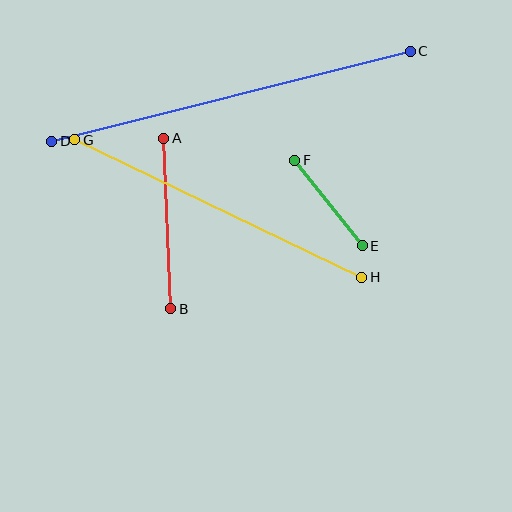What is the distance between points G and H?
The distance is approximately 318 pixels.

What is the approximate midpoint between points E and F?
The midpoint is at approximately (328, 203) pixels.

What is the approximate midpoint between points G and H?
The midpoint is at approximately (218, 208) pixels.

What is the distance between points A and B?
The distance is approximately 171 pixels.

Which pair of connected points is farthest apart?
Points C and D are farthest apart.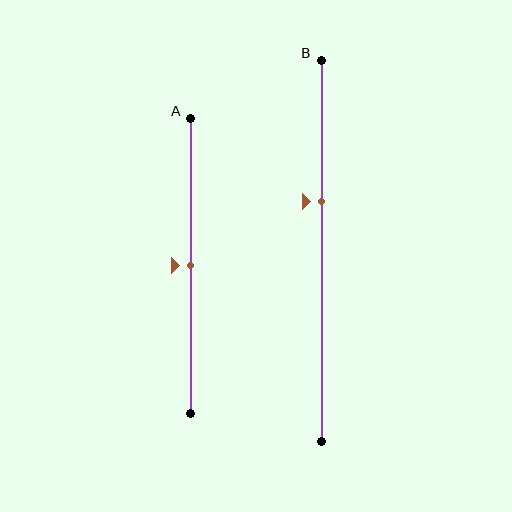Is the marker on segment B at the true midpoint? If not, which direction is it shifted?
No, the marker on segment B is shifted upward by about 13% of the segment length.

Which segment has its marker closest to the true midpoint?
Segment A has its marker closest to the true midpoint.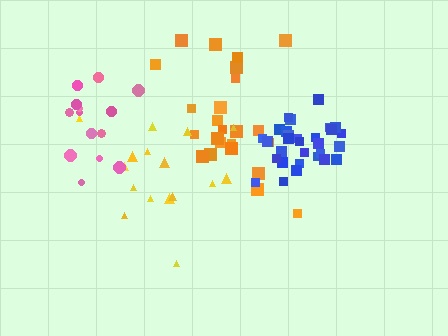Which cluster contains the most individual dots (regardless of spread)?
Blue (31).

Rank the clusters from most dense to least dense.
blue, pink, orange, yellow.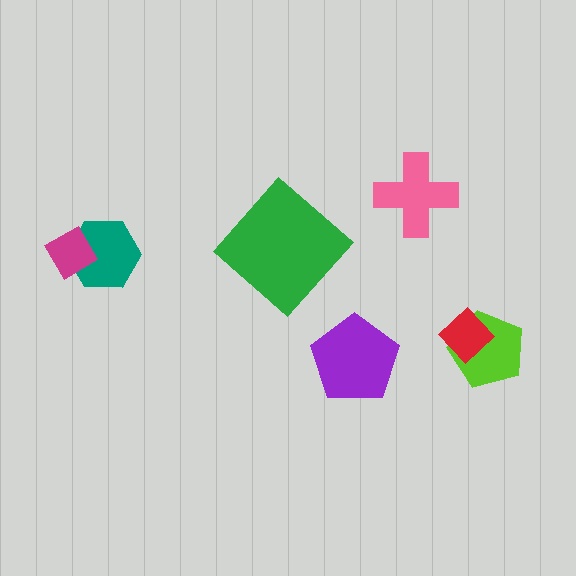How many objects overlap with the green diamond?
0 objects overlap with the green diamond.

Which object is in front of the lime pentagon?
The red diamond is in front of the lime pentagon.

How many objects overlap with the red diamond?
1 object overlaps with the red diamond.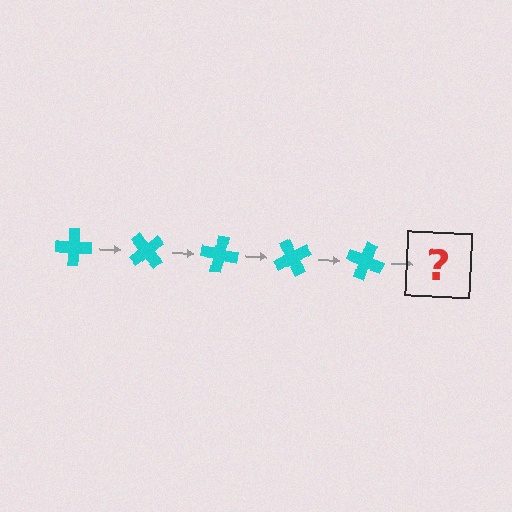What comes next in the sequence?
The next element should be a cyan cross rotated 250 degrees.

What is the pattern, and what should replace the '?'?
The pattern is that the cross rotates 50 degrees each step. The '?' should be a cyan cross rotated 250 degrees.